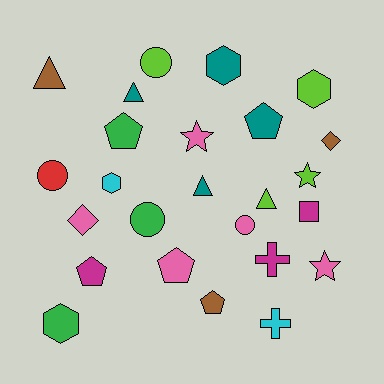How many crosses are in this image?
There are 2 crosses.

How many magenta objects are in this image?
There are 3 magenta objects.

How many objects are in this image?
There are 25 objects.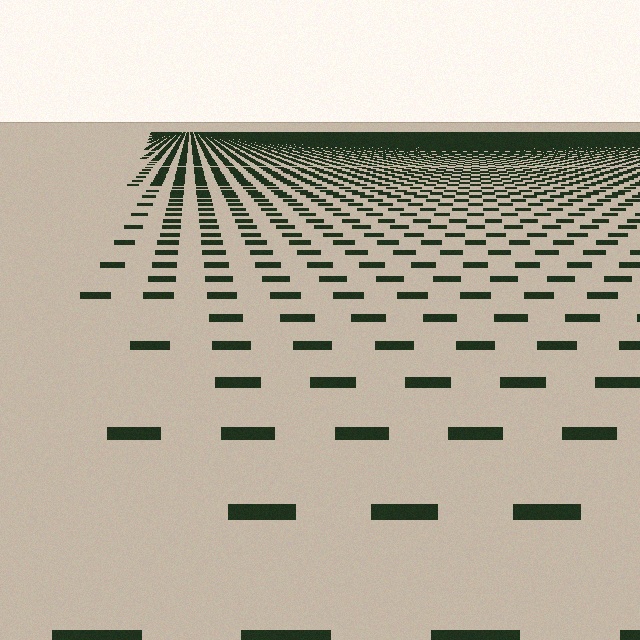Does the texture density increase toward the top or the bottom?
Density increases toward the top.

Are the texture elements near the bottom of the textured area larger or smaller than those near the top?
Larger. Near the bottom, elements are closer to the viewer and appear at a bigger on-screen size.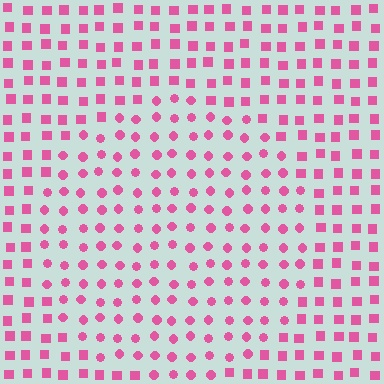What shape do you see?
I see a circle.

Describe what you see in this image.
The image is filled with small pink elements arranged in a uniform grid. A circle-shaped region contains circles, while the surrounding area contains squares. The boundary is defined purely by the change in element shape.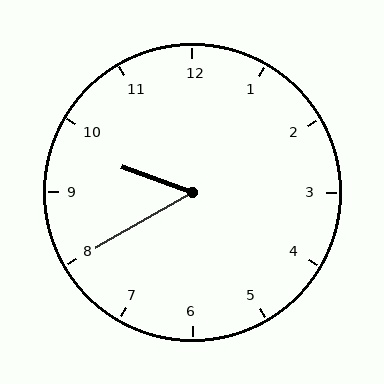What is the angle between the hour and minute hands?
Approximately 50 degrees.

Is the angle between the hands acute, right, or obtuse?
It is acute.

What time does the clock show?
9:40.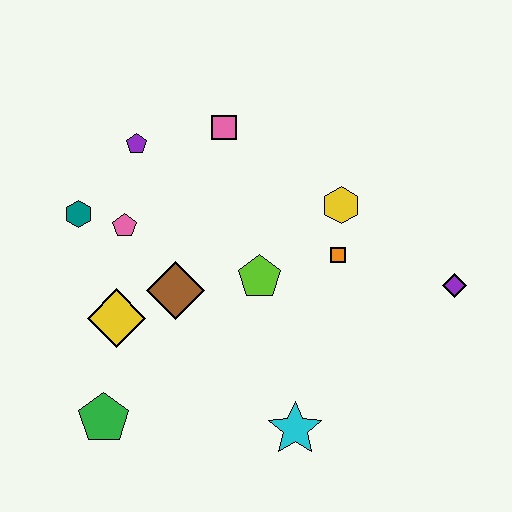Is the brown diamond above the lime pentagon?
No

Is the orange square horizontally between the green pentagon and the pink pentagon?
No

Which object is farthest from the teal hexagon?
The purple diamond is farthest from the teal hexagon.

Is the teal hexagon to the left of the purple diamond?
Yes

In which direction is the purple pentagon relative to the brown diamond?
The purple pentagon is above the brown diamond.